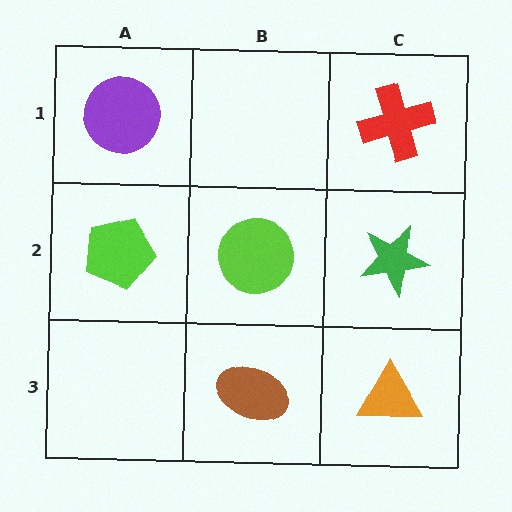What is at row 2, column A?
A lime pentagon.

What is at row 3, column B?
A brown ellipse.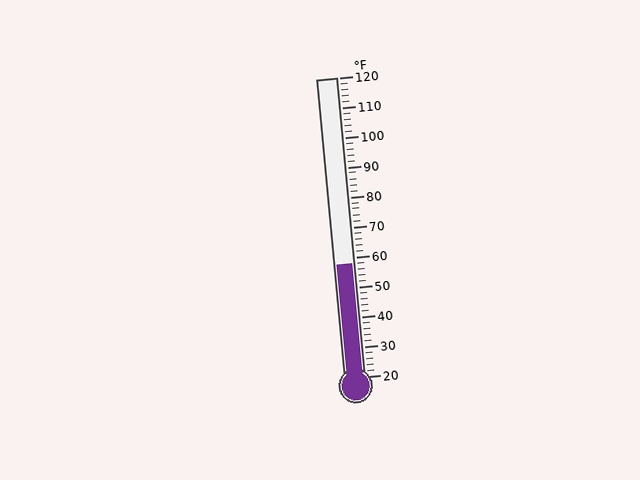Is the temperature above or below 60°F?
The temperature is below 60°F.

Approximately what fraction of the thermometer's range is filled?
The thermometer is filled to approximately 40% of its range.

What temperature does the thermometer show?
The thermometer shows approximately 58°F.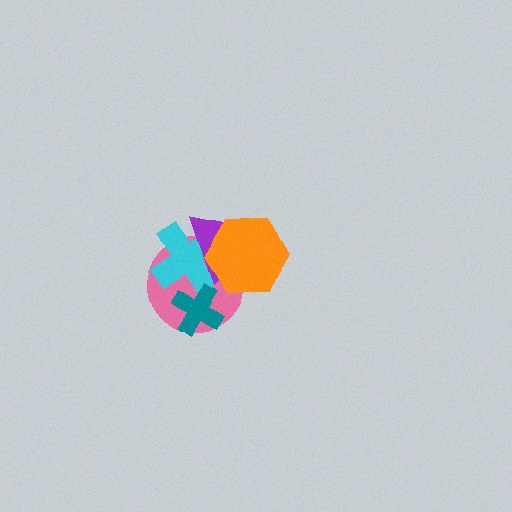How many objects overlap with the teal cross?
2 objects overlap with the teal cross.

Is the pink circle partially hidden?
Yes, it is partially covered by another shape.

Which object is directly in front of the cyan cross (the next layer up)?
The purple triangle is directly in front of the cyan cross.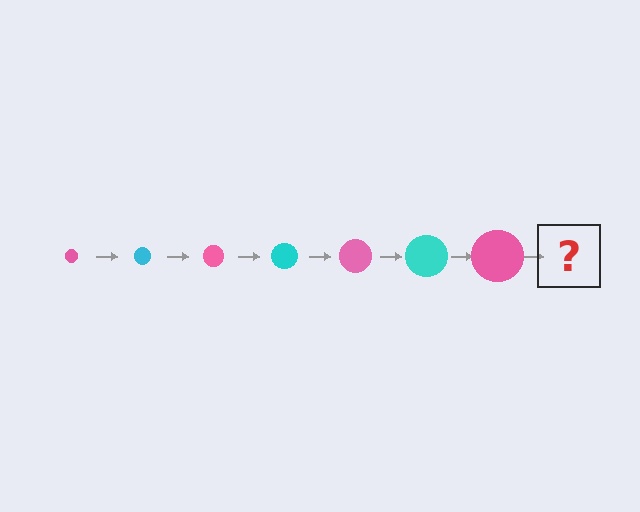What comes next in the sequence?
The next element should be a cyan circle, larger than the previous one.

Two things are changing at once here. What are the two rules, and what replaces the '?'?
The two rules are that the circle grows larger each step and the color cycles through pink and cyan. The '?' should be a cyan circle, larger than the previous one.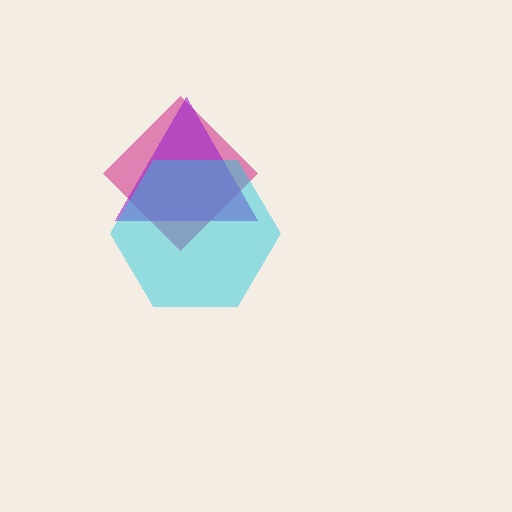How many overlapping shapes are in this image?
There are 3 overlapping shapes in the image.